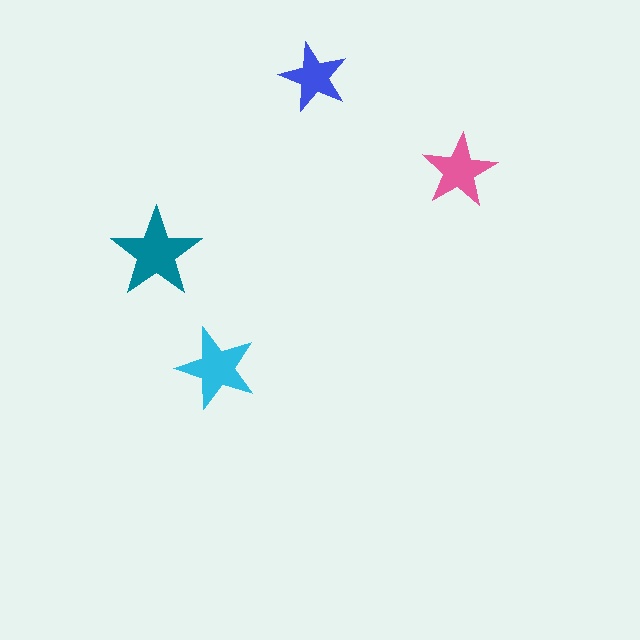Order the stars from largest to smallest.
the teal one, the cyan one, the pink one, the blue one.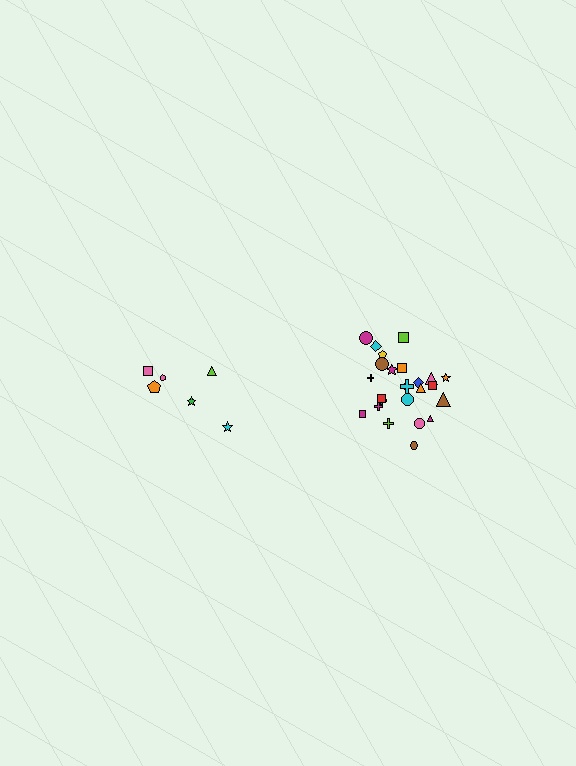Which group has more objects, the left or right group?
The right group.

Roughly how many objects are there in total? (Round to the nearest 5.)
Roughly 30 objects in total.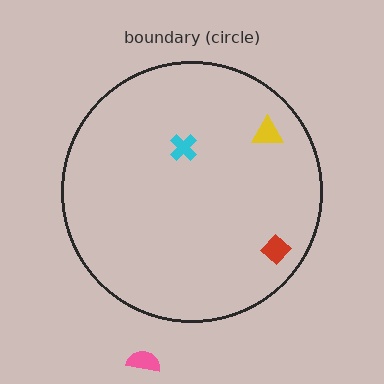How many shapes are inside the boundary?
3 inside, 1 outside.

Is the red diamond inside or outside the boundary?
Inside.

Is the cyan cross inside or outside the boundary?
Inside.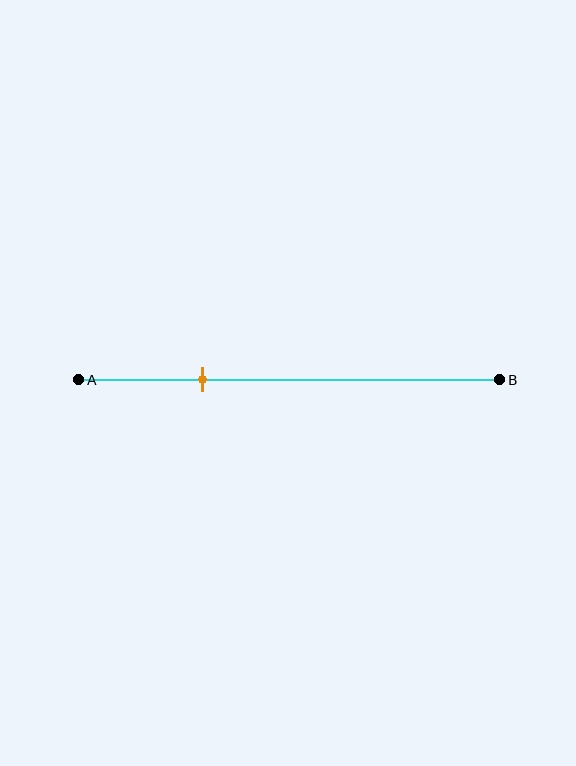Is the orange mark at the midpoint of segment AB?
No, the mark is at about 30% from A, not at the 50% midpoint.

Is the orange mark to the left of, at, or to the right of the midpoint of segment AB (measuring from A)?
The orange mark is to the left of the midpoint of segment AB.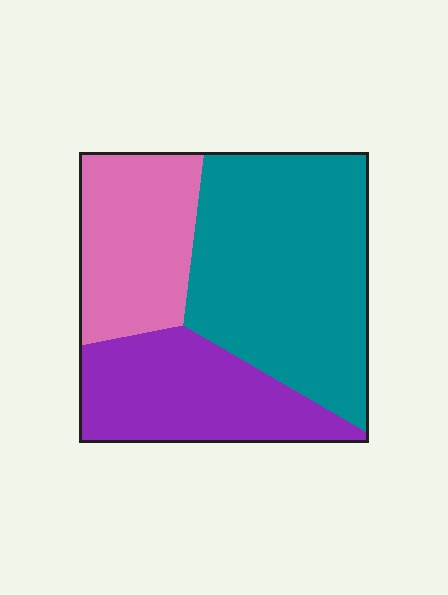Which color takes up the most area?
Teal, at roughly 50%.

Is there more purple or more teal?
Teal.